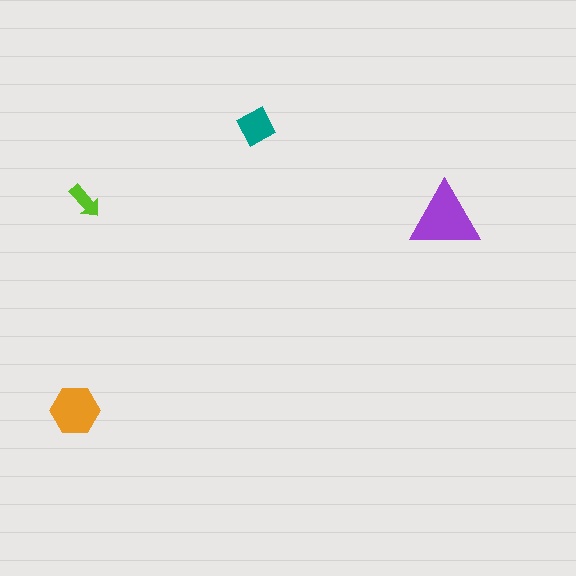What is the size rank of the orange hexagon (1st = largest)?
2nd.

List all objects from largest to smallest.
The purple triangle, the orange hexagon, the teal diamond, the lime arrow.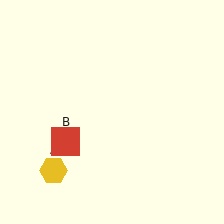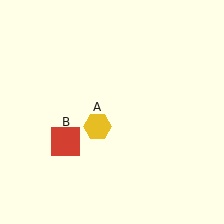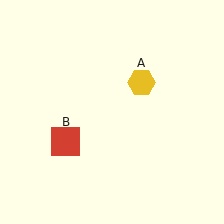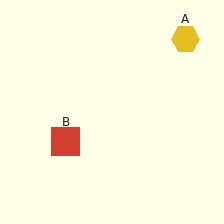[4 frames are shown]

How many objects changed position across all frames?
1 object changed position: yellow hexagon (object A).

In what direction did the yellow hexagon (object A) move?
The yellow hexagon (object A) moved up and to the right.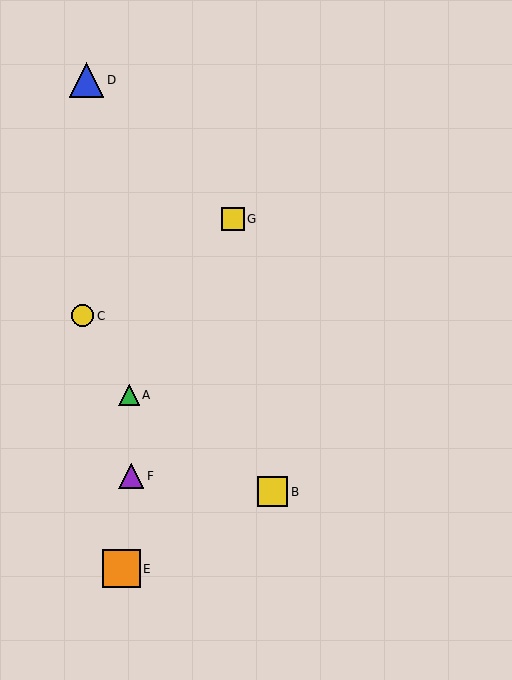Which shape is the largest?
The orange square (labeled E) is the largest.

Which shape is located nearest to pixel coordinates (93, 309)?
The yellow circle (labeled C) at (83, 316) is nearest to that location.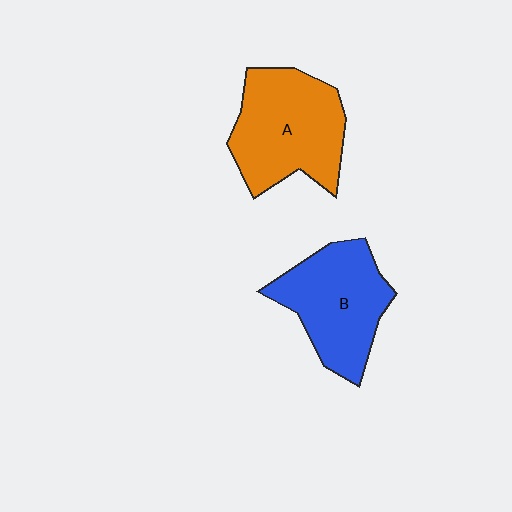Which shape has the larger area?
Shape A (orange).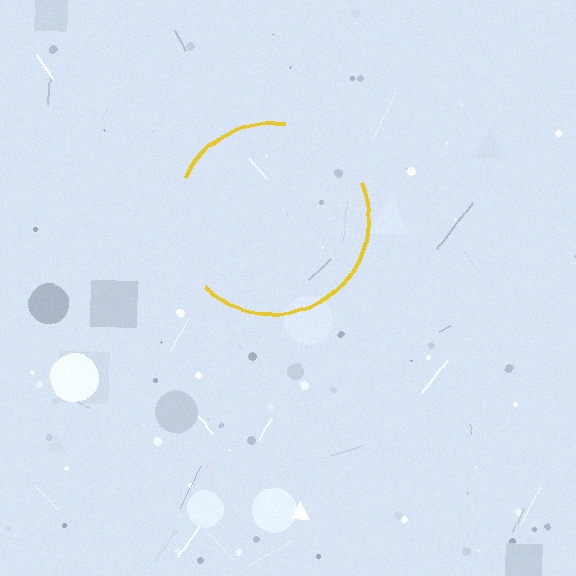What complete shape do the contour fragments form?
The contour fragments form a circle.